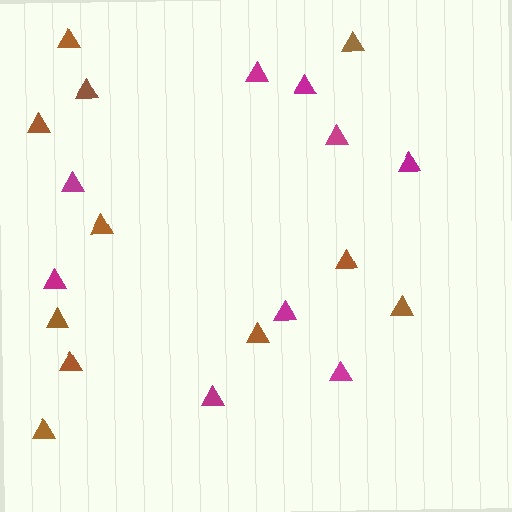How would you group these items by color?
There are 2 groups: one group of brown triangles (11) and one group of magenta triangles (9).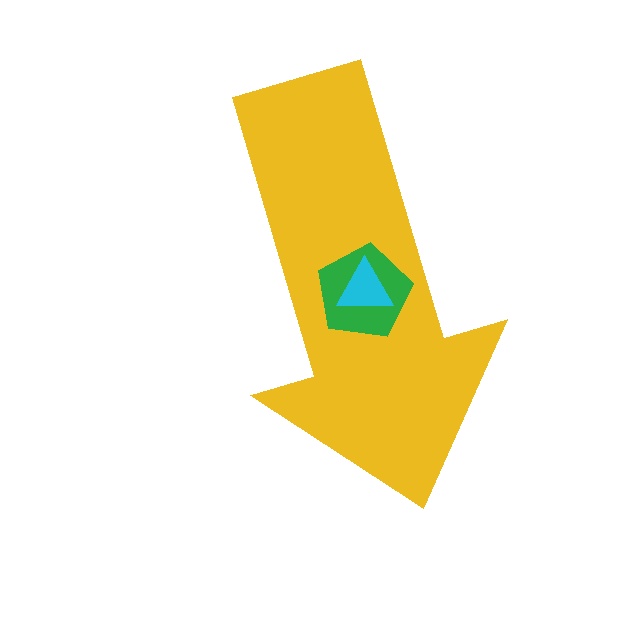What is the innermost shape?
The cyan triangle.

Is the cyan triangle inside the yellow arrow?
Yes.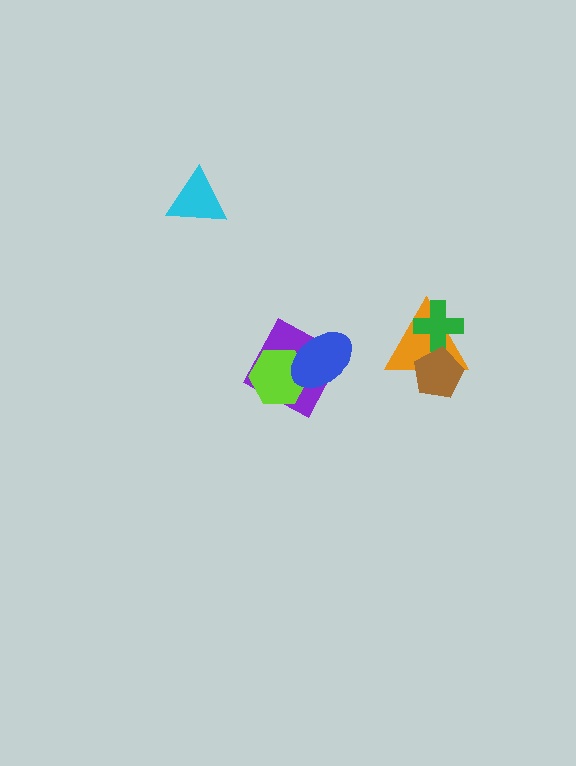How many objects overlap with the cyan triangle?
0 objects overlap with the cyan triangle.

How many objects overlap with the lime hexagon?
2 objects overlap with the lime hexagon.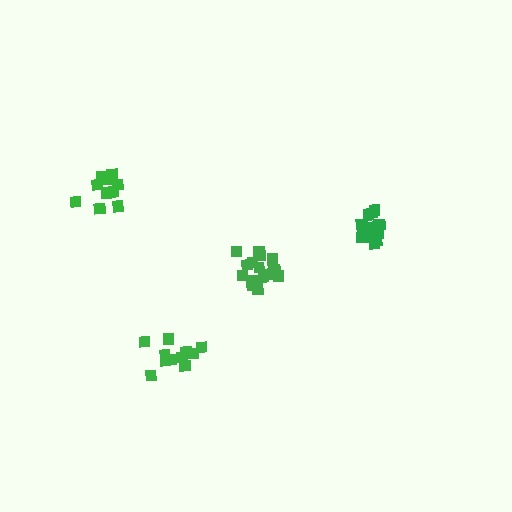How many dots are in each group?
Group 1: 16 dots, Group 2: 15 dots, Group 3: 11 dots, Group 4: 11 dots (53 total).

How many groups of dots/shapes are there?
There are 4 groups.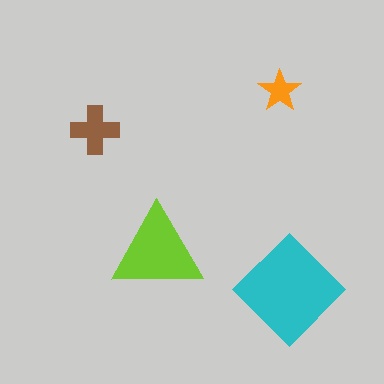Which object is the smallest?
The orange star.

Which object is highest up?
The orange star is topmost.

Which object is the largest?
The cyan diamond.